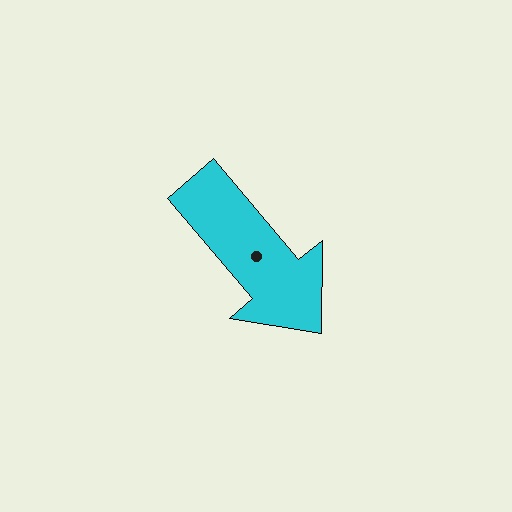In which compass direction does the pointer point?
Southeast.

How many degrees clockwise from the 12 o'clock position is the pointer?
Approximately 140 degrees.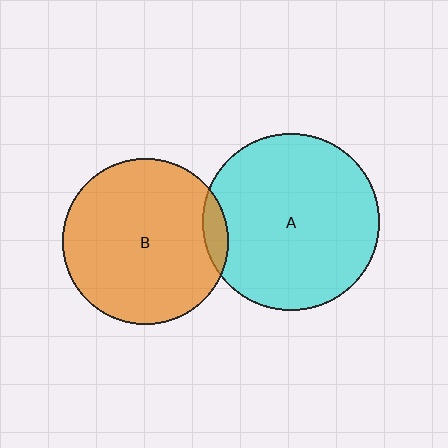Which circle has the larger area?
Circle A (cyan).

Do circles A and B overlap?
Yes.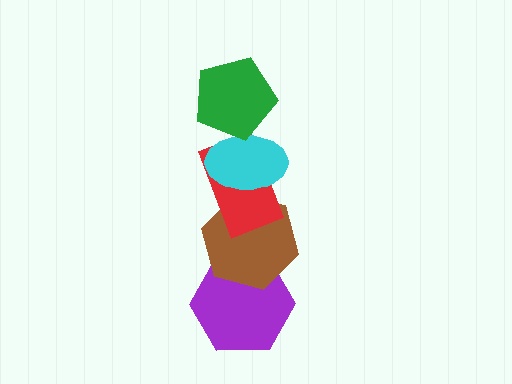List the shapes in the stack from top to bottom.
From top to bottom: the green pentagon, the cyan ellipse, the red rectangle, the brown hexagon, the purple hexagon.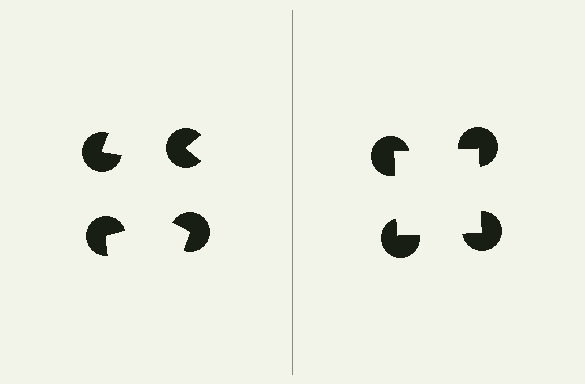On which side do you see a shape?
An illusory square appears on the right side. On the left side the wedge cuts are rotated, so no coherent shape forms.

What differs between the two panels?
The pac-man discs are positioned identically on both sides; only the wedge orientations differ. On the right they align to a square; on the left they are misaligned.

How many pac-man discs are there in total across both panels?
8 — 4 on each side.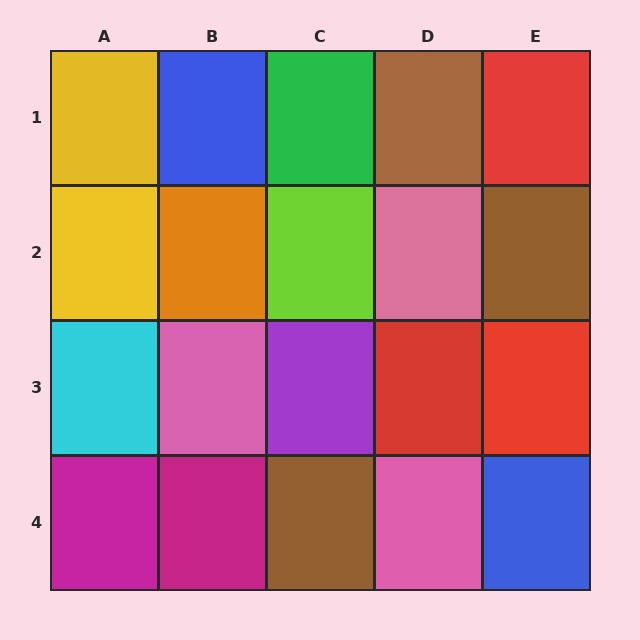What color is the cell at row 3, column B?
Pink.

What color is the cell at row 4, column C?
Brown.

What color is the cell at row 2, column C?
Lime.